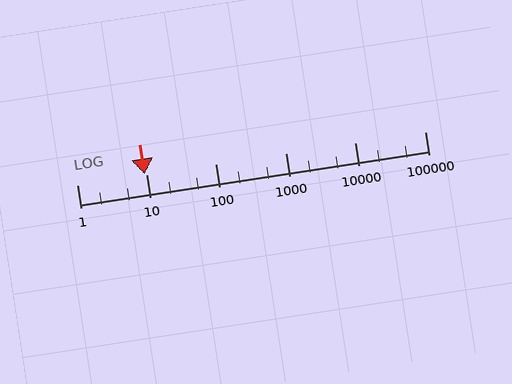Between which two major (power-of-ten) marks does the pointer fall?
The pointer is between 1 and 10.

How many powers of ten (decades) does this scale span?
The scale spans 5 decades, from 1 to 100000.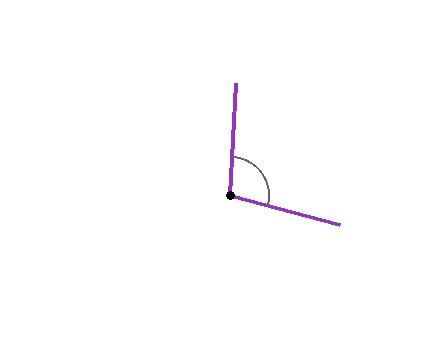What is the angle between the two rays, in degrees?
Approximately 102 degrees.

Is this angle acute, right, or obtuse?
It is obtuse.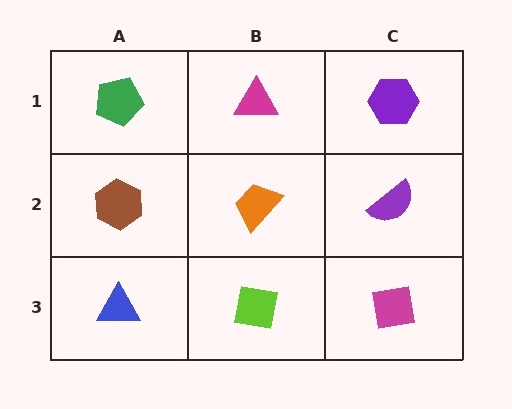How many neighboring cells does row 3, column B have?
3.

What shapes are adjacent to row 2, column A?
A green pentagon (row 1, column A), a blue triangle (row 3, column A), an orange trapezoid (row 2, column B).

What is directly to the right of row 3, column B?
A magenta square.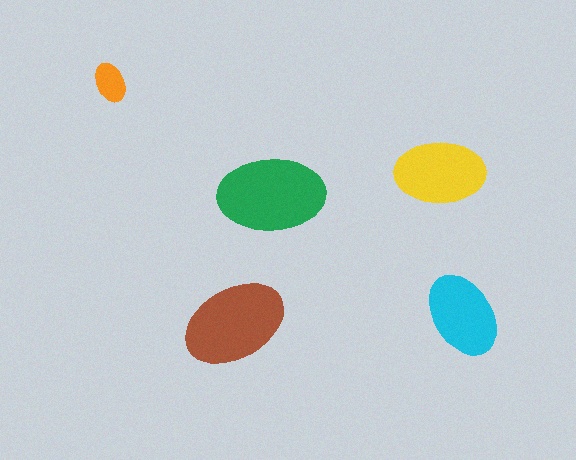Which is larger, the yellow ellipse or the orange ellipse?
The yellow one.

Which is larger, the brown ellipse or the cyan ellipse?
The brown one.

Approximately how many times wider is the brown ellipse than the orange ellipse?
About 2.5 times wider.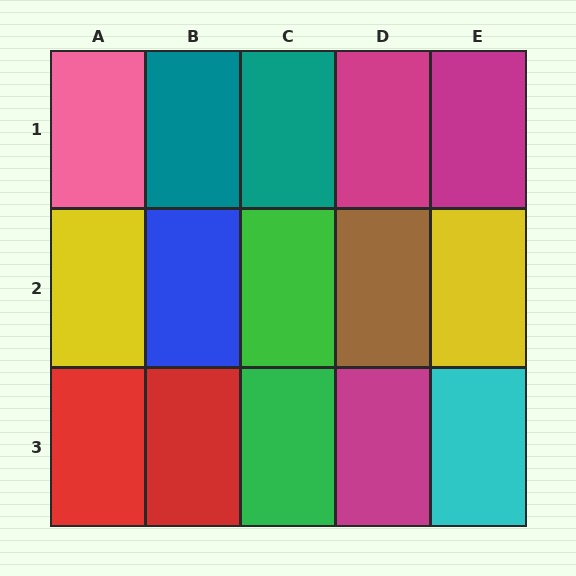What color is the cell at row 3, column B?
Red.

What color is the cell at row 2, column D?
Brown.